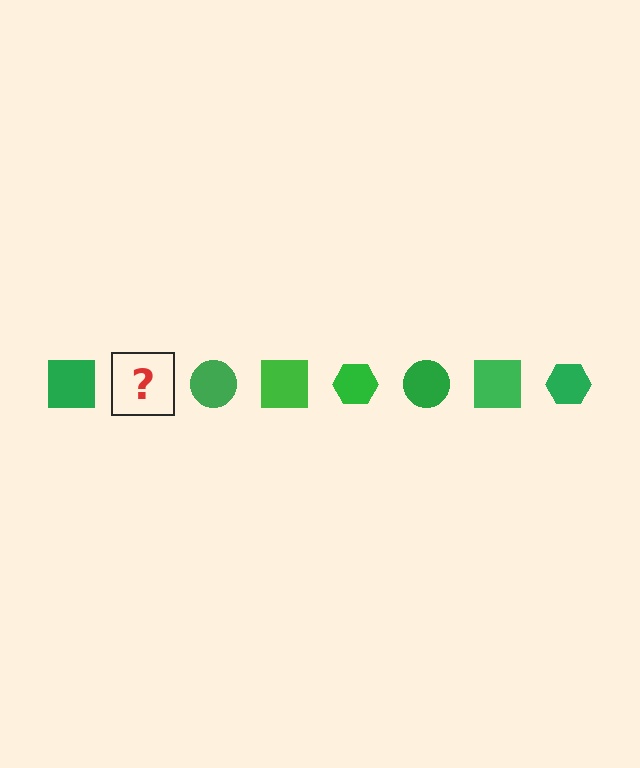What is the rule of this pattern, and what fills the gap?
The rule is that the pattern cycles through square, hexagon, circle shapes in green. The gap should be filled with a green hexagon.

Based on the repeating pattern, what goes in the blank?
The blank should be a green hexagon.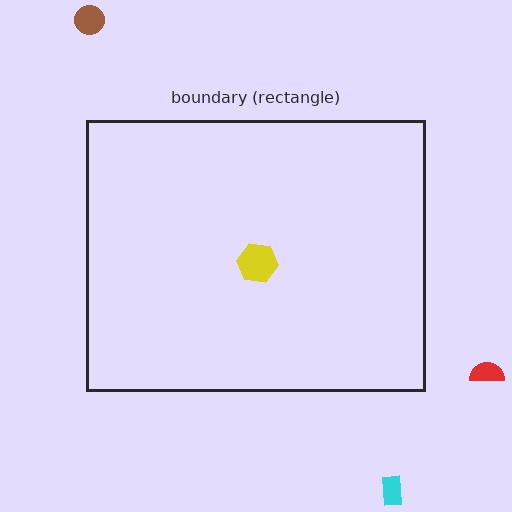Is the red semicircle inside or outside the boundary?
Outside.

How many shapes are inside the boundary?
1 inside, 3 outside.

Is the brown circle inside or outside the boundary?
Outside.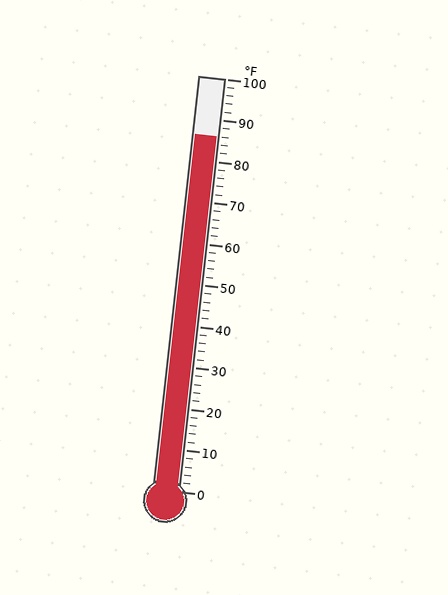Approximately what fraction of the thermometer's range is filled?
The thermometer is filled to approximately 85% of its range.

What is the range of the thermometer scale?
The thermometer scale ranges from 0°F to 100°F.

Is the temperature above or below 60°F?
The temperature is above 60°F.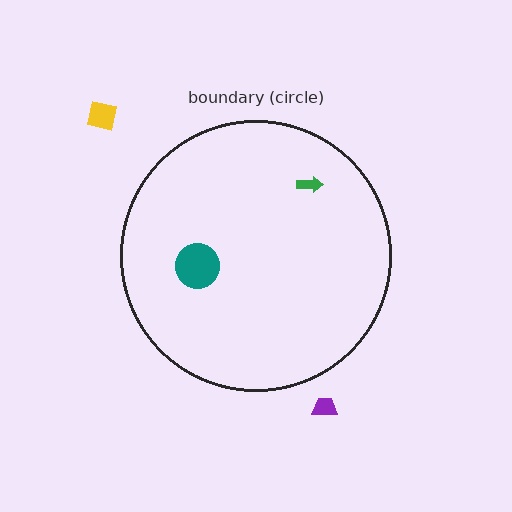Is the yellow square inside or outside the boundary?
Outside.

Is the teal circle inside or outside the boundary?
Inside.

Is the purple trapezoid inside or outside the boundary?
Outside.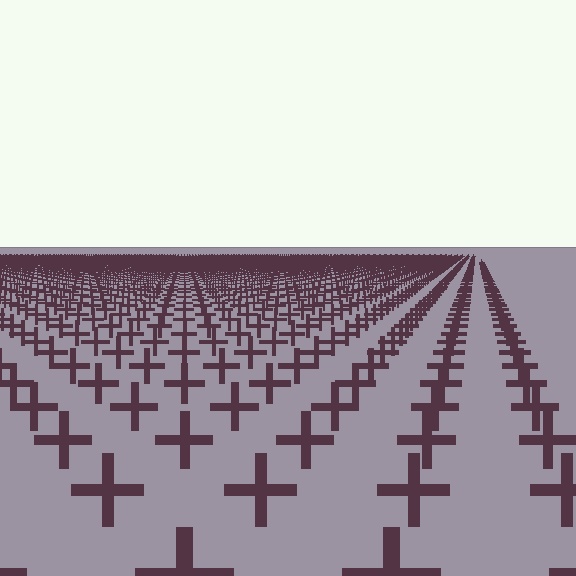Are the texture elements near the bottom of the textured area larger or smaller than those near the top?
Larger. Near the bottom, elements are closer to the viewer and appear at a bigger on-screen size.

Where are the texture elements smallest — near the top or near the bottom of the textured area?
Near the top.